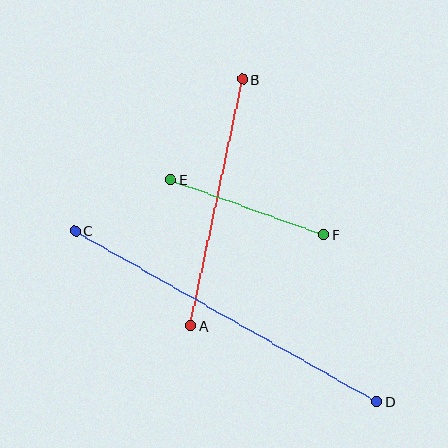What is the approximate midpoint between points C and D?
The midpoint is at approximately (226, 316) pixels.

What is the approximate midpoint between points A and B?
The midpoint is at approximately (217, 202) pixels.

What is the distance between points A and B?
The distance is approximately 252 pixels.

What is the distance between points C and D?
The distance is approximately 346 pixels.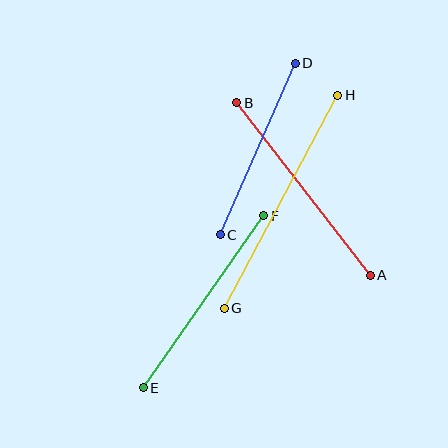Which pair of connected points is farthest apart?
Points G and H are farthest apart.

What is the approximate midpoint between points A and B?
The midpoint is at approximately (303, 189) pixels.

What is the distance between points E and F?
The distance is approximately 210 pixels.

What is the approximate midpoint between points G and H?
The midpoint is at approximately (281, 202) pixels.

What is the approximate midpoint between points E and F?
The midpoint is at approximately (203, 302) pixels.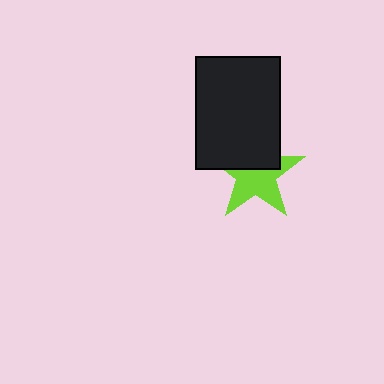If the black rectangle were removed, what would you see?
You would see the complete lime star.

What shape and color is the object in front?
The object in front is a black rectangle.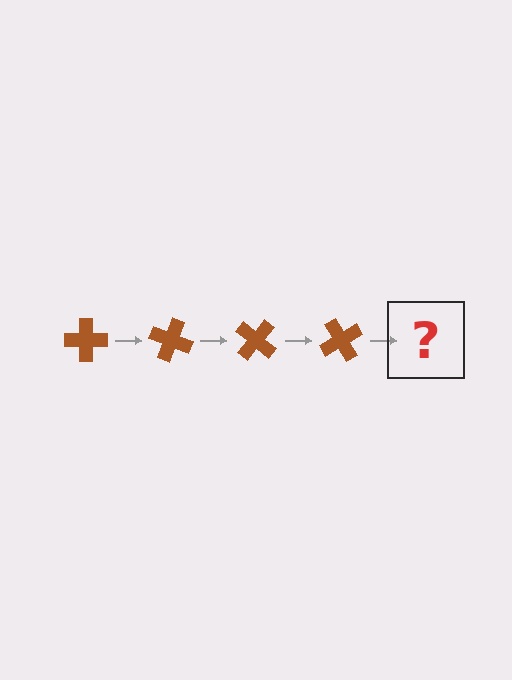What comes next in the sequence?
The next element should be a brown cross rotated 80 degrees.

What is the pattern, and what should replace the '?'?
The pattern is that the cross rotates 20 degrees each step. The '?' should be a brown cross rotated 80 degrees.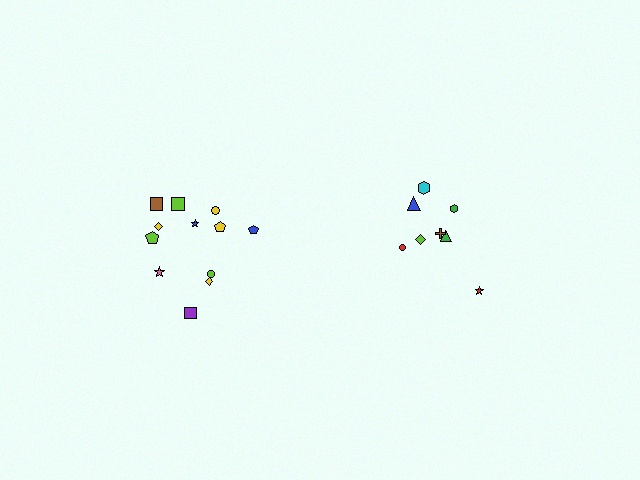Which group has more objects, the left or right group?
The left group.